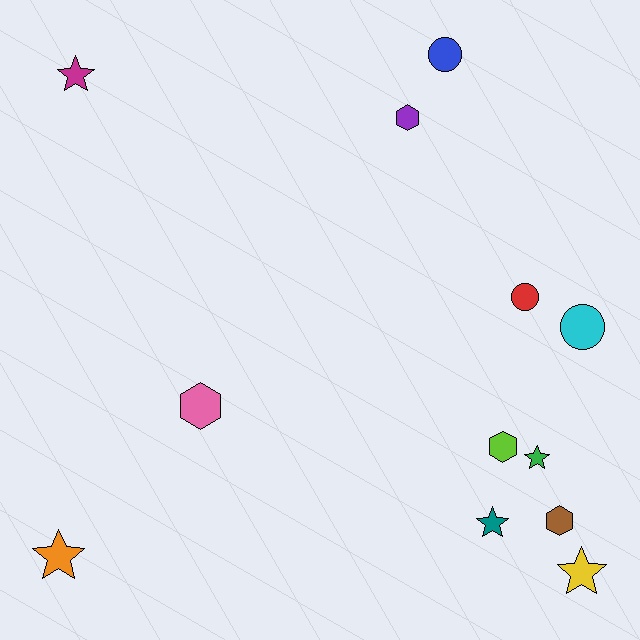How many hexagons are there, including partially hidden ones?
There are 4 hexagons.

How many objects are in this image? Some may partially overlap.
There are 12 objects.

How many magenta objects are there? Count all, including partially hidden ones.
There is 1 magenta object.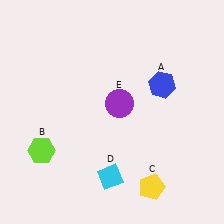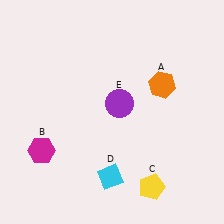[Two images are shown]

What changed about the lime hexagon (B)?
In Image 1, B is lime. In Image 2, it changed to magenta.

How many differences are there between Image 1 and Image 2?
There are 2 differences between the two images.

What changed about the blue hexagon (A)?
In Image 1, A is blue. In Image 2, it changed to orange.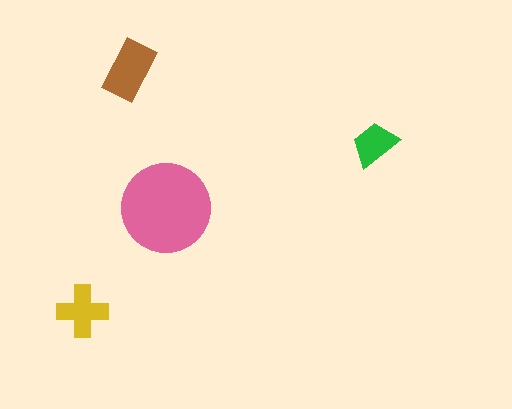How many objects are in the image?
There are 4 objects in the image.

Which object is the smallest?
The green trapezoid.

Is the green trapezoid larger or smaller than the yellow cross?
Smaller.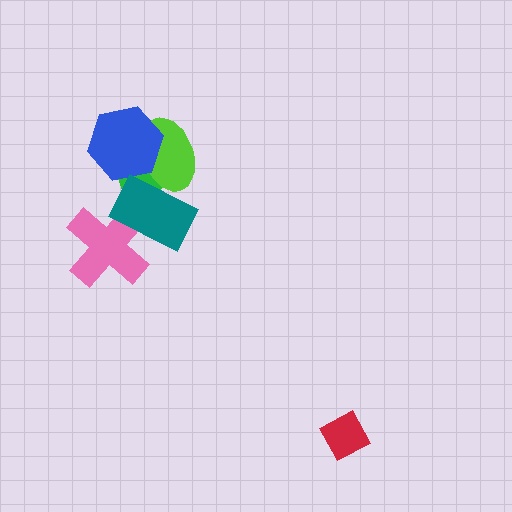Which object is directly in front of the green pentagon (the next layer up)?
The lime ellipse is directly in front of the green pentagon.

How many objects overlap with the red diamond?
0 objects overlap with the red diamond.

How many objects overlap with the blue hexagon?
2 objects overlap with the blue hexagon.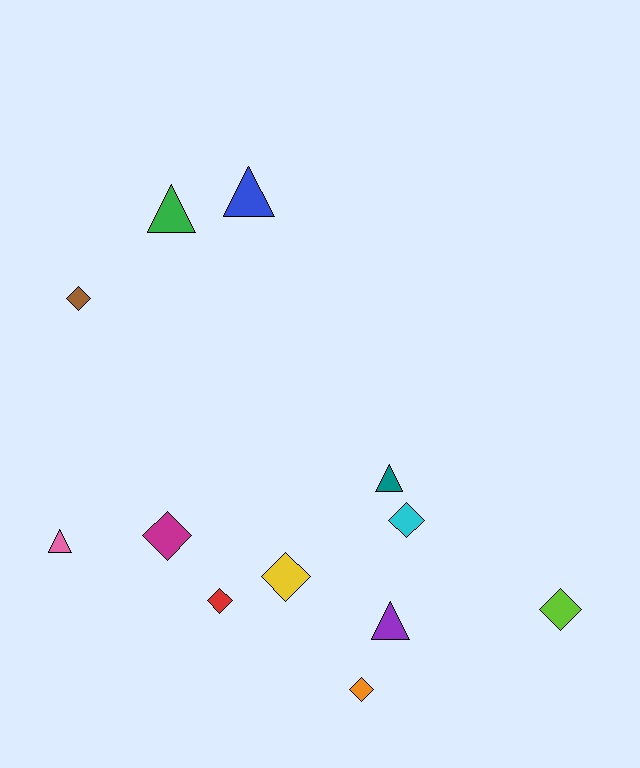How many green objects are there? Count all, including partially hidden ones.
There is 1 green object.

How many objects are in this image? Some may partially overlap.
There are 12 objects.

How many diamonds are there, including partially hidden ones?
There are 7 diamonds.